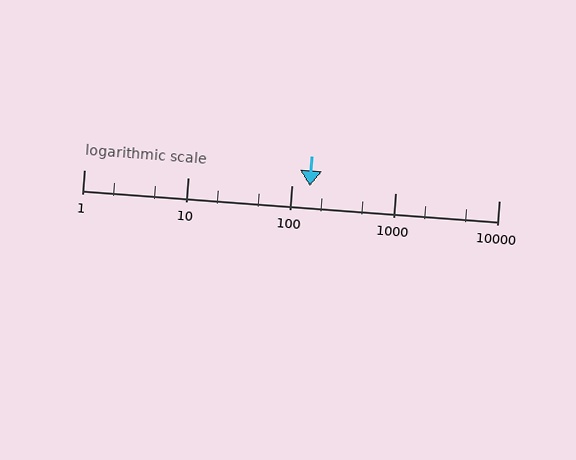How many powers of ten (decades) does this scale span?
The scale spans 4 decades, from 1 to 10000.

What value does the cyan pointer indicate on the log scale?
The pointer indicates approximately 150.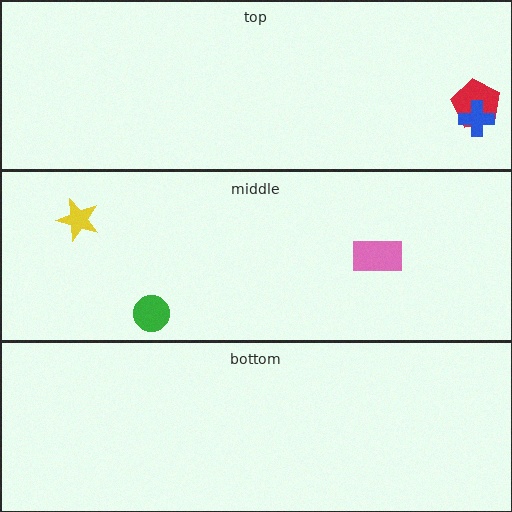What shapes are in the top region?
The red pentagon, the blue cross.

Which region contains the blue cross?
The top region.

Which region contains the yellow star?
The middle region.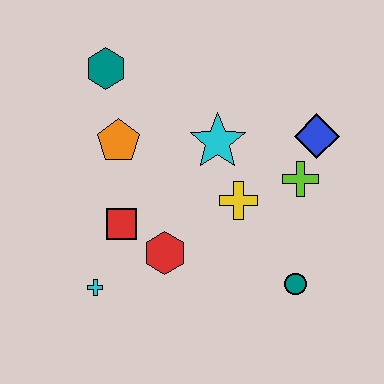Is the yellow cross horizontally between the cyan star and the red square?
No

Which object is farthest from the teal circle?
The teal hexagon is farthest from the teal circle.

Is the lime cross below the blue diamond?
Yes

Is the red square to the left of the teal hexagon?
No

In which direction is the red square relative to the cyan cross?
The red square is above the cyan cross.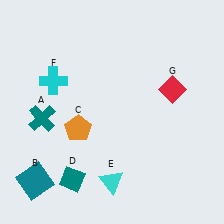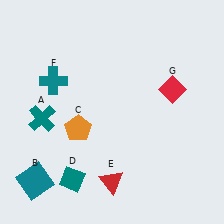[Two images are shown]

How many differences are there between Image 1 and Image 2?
There are 2 differences between the two images.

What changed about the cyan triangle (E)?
In Image 1, E is cyan. In Image 2, it changed to red.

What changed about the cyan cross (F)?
In Image 1, F is cyan. In Image 2, it changed to teal.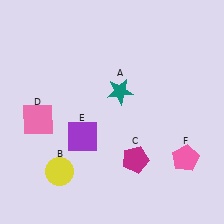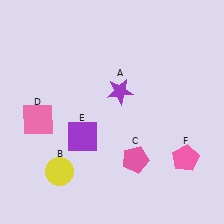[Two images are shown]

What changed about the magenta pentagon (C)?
In Image 1, C is magenta. In Image 2, it changed to pink.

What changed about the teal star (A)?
In Image 1, A is teal. In Image 2, it changed to purple.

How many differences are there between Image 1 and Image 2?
There are 2 differences between the two images.